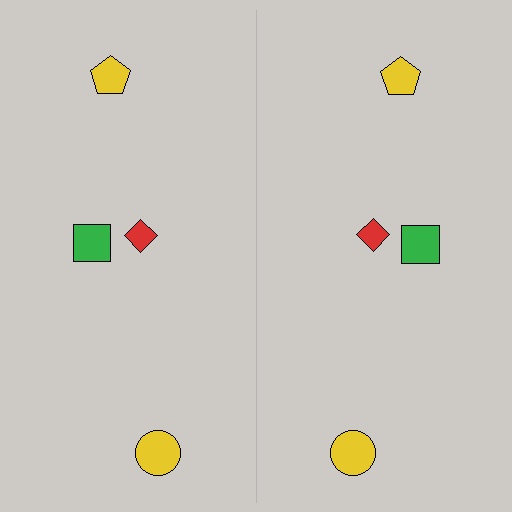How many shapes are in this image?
There are 8 shapes in this image.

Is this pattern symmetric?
Yes, this pattern has bilateral (reflection) symmetry.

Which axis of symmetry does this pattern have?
The pattern has a vertical axis of symmetry running through the center of the image.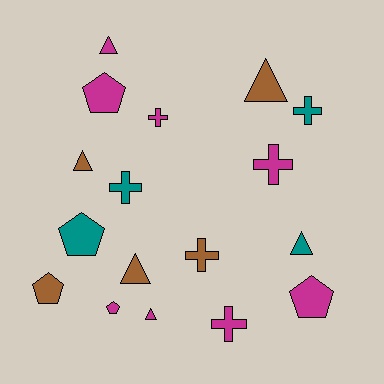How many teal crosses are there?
There are 2 teal crosses.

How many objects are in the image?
There are 17 objects.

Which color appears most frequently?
Magenta, with 8 objects.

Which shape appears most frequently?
Cross, with 6 objects.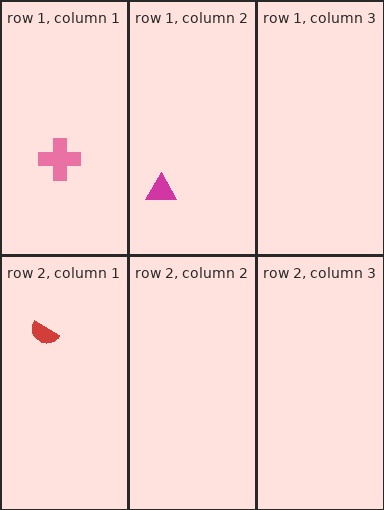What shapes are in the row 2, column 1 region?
The red semicircle.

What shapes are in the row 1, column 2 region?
The magenta triangle.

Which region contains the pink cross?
The row 1, column 1 region.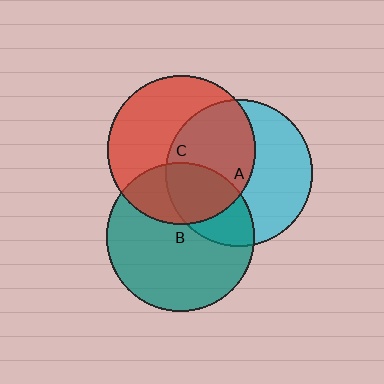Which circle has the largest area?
Circle C (red).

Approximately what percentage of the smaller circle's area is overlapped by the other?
Approximately 30%.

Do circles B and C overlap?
Yes.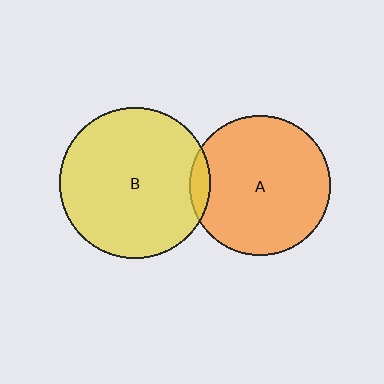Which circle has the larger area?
Circle B (yellow).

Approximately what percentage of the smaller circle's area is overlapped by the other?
Approximately 5%.